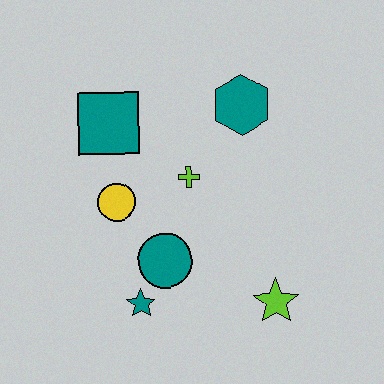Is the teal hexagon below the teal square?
No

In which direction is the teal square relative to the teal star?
The teal square is above the teal star.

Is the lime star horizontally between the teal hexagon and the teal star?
No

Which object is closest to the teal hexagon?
The lime cross is closest to the teal hexagon.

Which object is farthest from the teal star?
The teal hexagon is farthest from the teal star.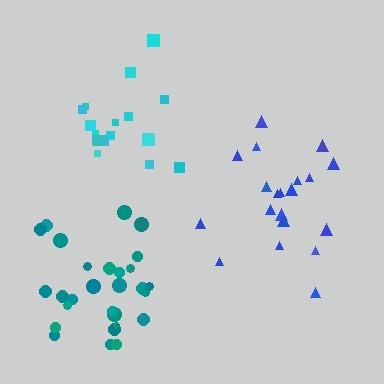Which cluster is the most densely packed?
Cyan.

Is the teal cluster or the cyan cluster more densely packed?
Cyan.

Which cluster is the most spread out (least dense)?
Blue.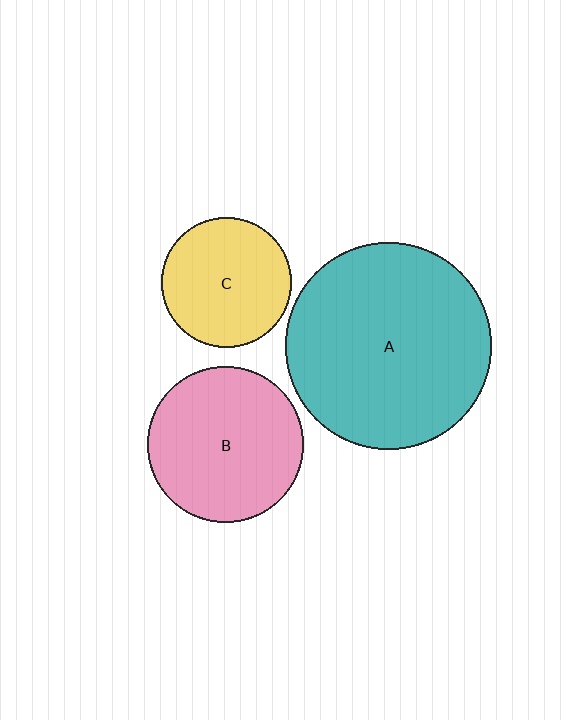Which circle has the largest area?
Circle A (teal).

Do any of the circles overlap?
No, none of the circles overlap.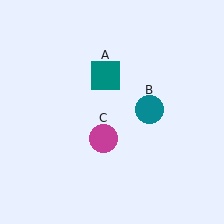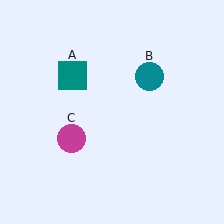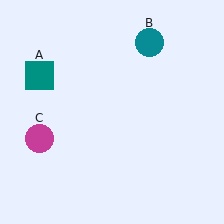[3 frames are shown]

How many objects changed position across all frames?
3 objects changed position: teal square (object A), teal circle (object B), magenta circle (object C).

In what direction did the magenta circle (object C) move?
The magenta circle (object C) moved left.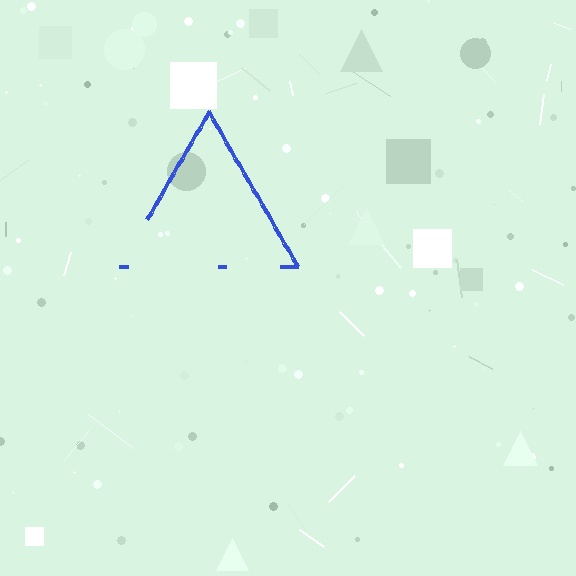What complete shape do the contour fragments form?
The contour fragments form a triangle.